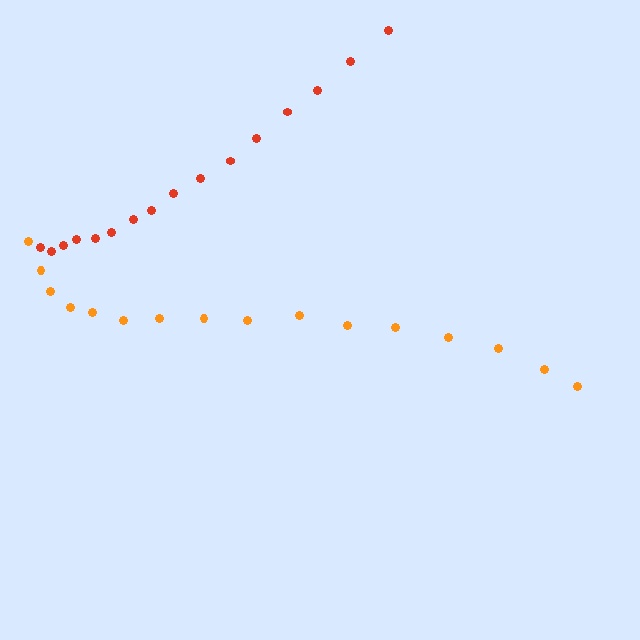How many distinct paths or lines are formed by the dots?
There are 2 distinct paths.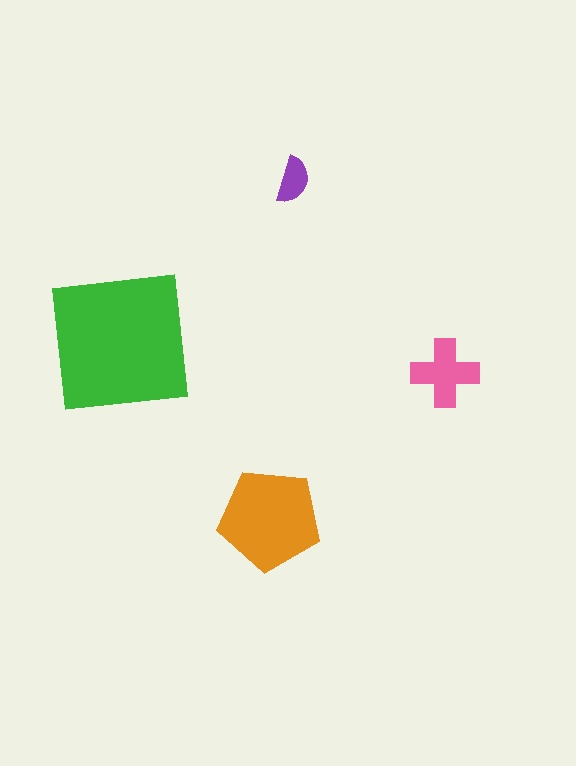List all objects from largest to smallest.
The green square, the orange pentagon, the pink cross, the purple semicircle.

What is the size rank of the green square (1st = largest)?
1st.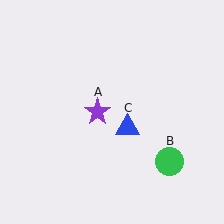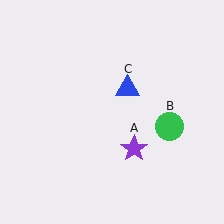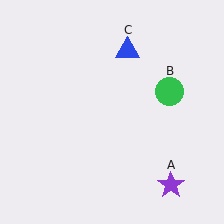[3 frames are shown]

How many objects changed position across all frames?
3 objects changed position: purple star (object A), green circle (object B), blue triangle (object C).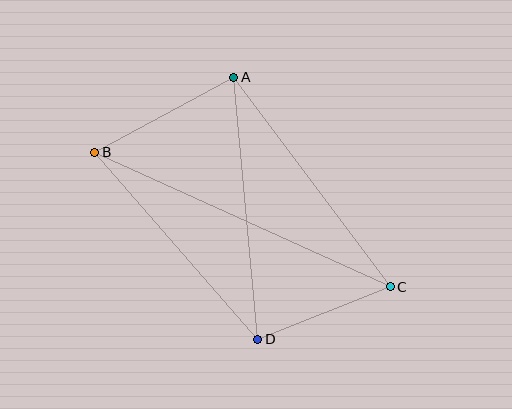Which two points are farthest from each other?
Points B and C are farthest from each other.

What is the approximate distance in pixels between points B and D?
The distance between B and D is approximately 248 pixels.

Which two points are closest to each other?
Points C and D are closest to each other.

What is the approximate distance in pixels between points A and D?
The distance between A and D is approximately 263 pixels.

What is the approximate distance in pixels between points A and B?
The distance between A and B is approximately 158 pixels.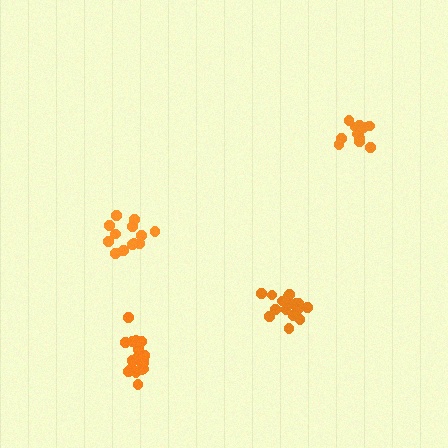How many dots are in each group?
Group 1: 12 dots, Group 2: 13 dots, Group 3: 17 dots, Group 4: 18 dots (60 total).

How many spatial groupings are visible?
There are 4 spatial groupings.